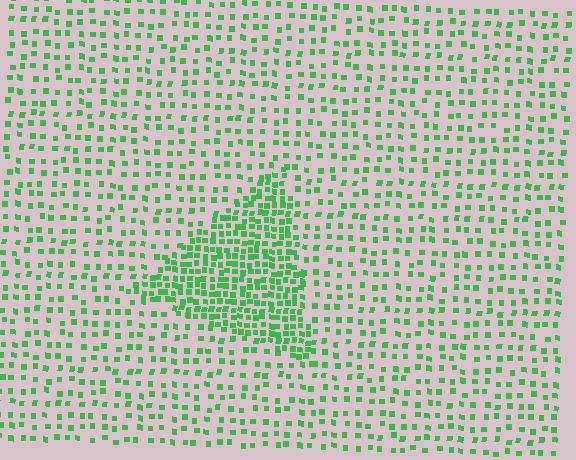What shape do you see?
I see a triangle.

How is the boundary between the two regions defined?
The boundary is defined by a change in element density (approximately 2.4x ratio). All elements are the same color, size, and shape.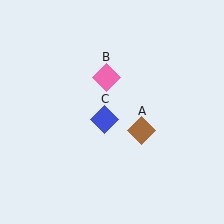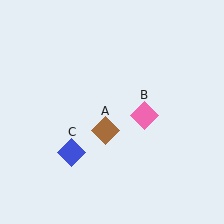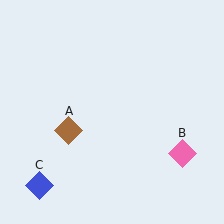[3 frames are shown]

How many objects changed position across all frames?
3 objects changed position: brown diamond (object A), pink diamond (object B), blue diamond (object C).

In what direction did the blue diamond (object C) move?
The blue diamond (object C) moved down and to the left.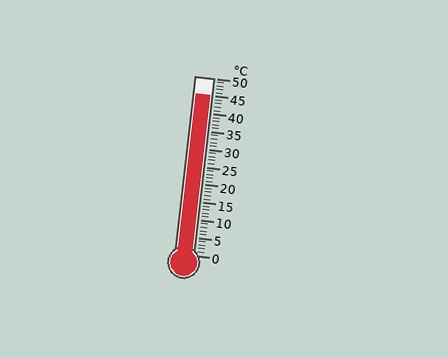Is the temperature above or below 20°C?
The temperature is above 20°C.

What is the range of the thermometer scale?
The thermometer scale ranges from 0°C to 50°C.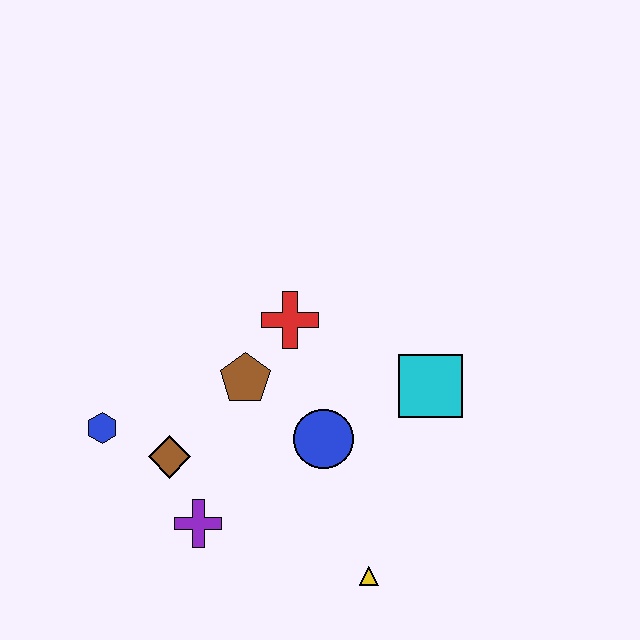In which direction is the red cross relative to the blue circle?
The red cross is above the blue circle.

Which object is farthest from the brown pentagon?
The yellow triangle is farthest from the brown pentagon.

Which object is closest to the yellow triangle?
The blue circle is closest to the yellow triangle.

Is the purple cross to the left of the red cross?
Yes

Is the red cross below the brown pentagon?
No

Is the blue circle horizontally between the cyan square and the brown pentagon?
Yes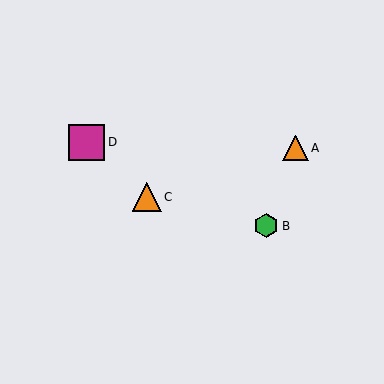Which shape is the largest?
The magenta square (labeled D) is the largest.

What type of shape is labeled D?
Shape D is a magenta square.